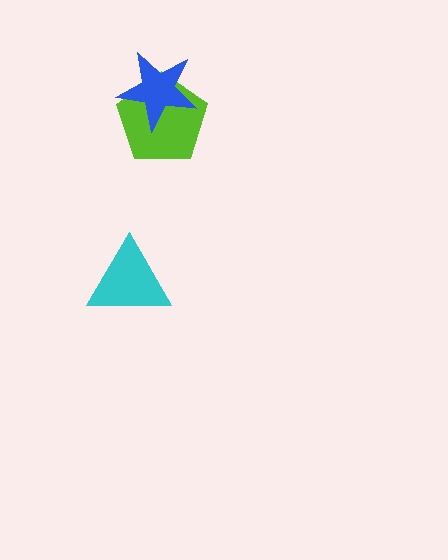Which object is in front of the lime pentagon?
The blue star is in front of the lime pentagon.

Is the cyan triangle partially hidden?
No, no other shape covers it.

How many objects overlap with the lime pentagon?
1 object overlaps with the lime pentagon.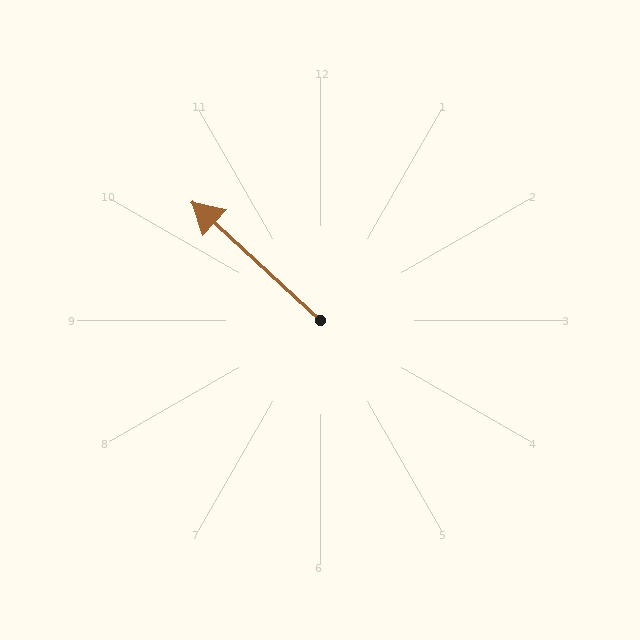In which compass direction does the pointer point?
Northwest.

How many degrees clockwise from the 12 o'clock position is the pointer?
Approximately 313 degrees.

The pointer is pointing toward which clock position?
Roughly 10 o'clock.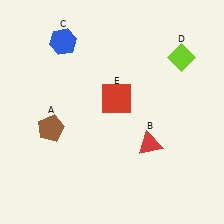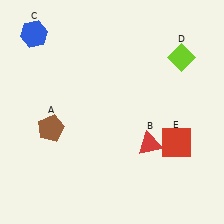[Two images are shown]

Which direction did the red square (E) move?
The red square (E) moved right.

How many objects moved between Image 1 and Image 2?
2 objects moved between the two images.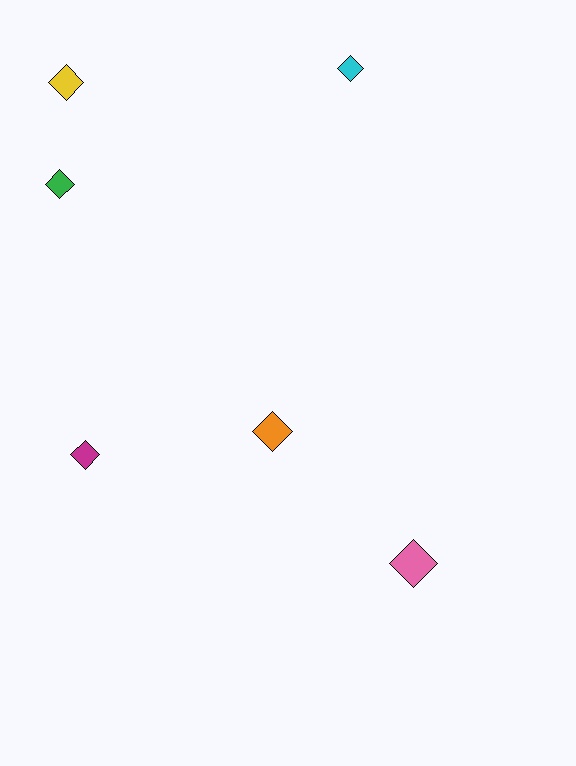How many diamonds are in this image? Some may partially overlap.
There are 6 diamonds.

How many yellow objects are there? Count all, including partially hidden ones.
There is 1 yellow object.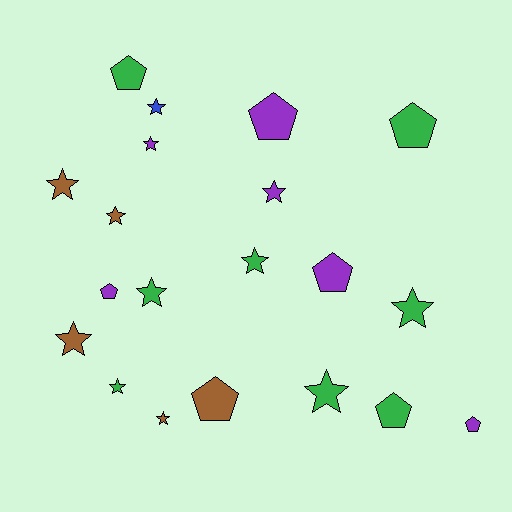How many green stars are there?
There are 5 green stars.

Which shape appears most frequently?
Star, with 12 objects.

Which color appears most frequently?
Green, with 8 objects.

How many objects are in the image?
There are 20 objects.